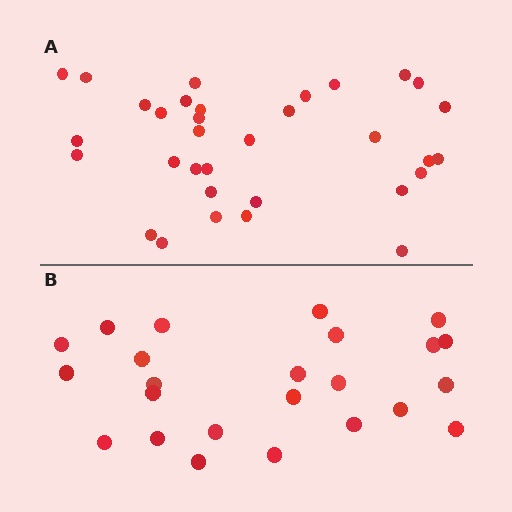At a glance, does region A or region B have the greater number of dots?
Region A (the top region) has more dots.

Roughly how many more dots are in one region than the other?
Region A has roughly 8 or so more dots than region B.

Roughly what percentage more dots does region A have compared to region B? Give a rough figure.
About 40% more.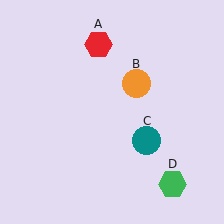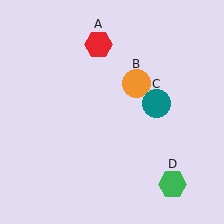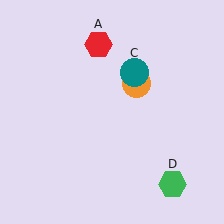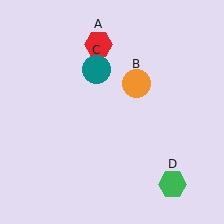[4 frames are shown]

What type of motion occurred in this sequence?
The teal circle (object C) rotated counterclockwise around the center of the scene.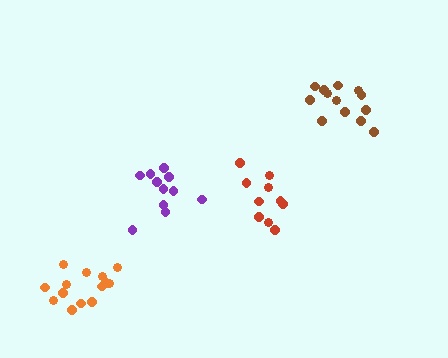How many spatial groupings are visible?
There are 4 spatial groupings.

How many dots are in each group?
Group 1: 10 dots, Group 2: 11 dots, Group 3: 13 dots, Group 4: 14 dots (48 total).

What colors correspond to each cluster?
The clusters are colored: red, purple, brown, orange.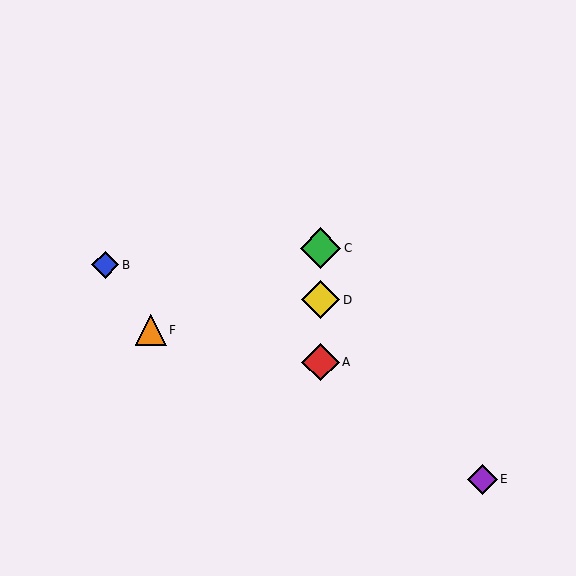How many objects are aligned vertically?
3 objects (A, C, D) are aligned vertically.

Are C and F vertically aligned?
No, C is at x≈320 and F is at x≈151.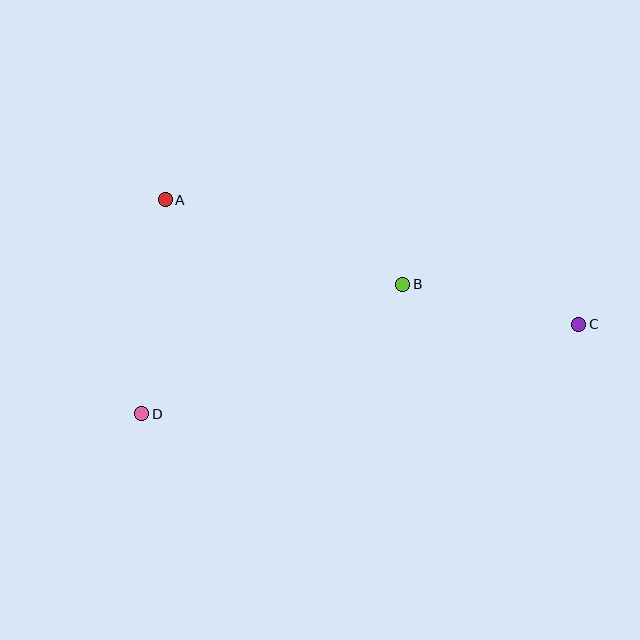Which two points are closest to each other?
Points B and C are closest to each other.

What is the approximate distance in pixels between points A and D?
The distance between A and D is approximately 216 pixels.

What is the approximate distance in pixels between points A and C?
The distance between A and C is approximately 431 pixels.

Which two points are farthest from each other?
Points C and D are farthest from each other.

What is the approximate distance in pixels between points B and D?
The distance between B and D is approximately 291 pixels.